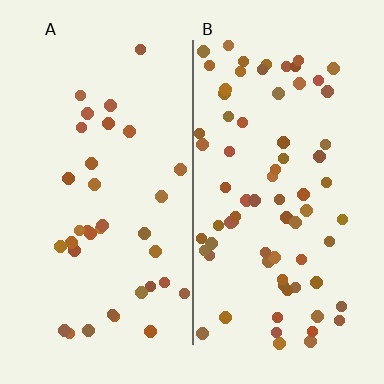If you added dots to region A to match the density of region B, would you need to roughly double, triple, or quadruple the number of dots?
Approximately double.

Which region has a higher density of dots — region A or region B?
B (the right).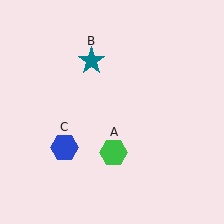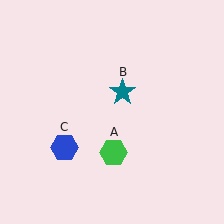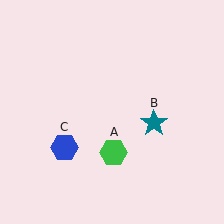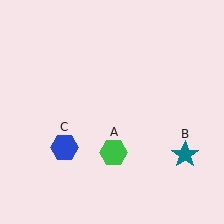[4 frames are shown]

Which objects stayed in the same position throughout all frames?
Green hexagon (object A) and blue hexagon (object C) remained stationary.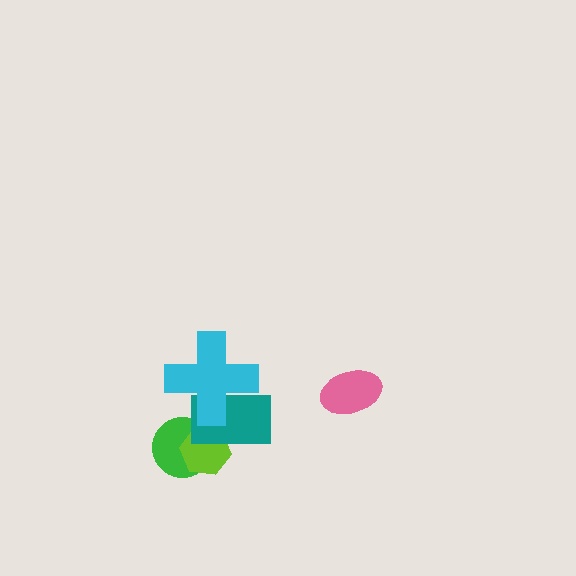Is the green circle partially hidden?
Yes, it is partially covered by another shape.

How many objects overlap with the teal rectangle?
3 objects overlap with the teal rectangle.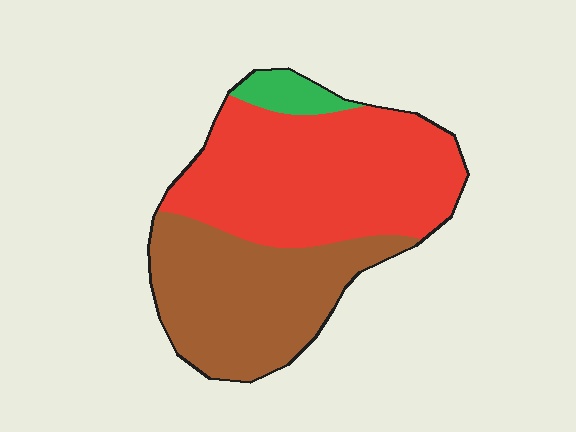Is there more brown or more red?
Red.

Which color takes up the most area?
Red, at roughly 55%.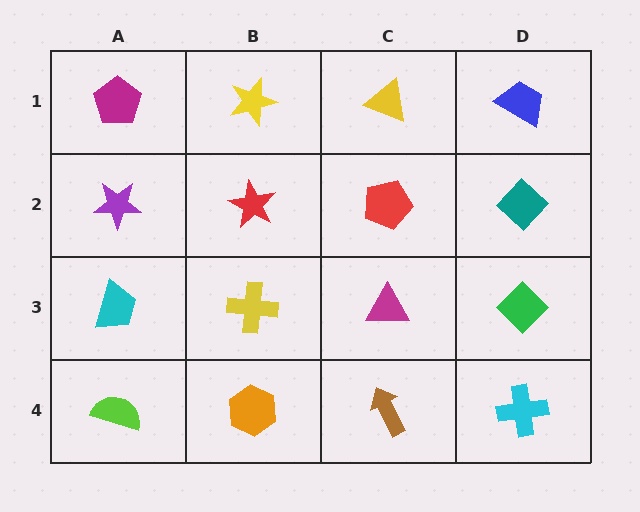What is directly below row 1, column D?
A teal diamond.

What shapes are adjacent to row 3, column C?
A red pentagon (row 2, column C), a brown arrow (row 4, column C), a yellow cross (row 3, column B), a green diamond (row 3, column D).